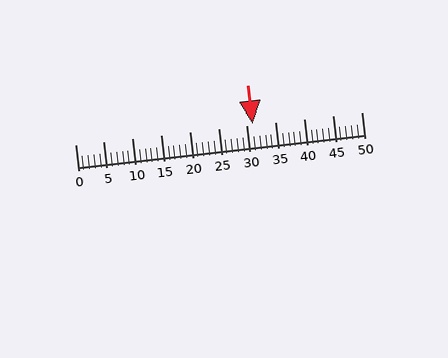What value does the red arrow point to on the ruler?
The red arrow points to approximately 31.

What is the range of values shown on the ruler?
The ruler shows values from 0 to 50.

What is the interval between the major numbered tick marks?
The major tick marks are spaced 5 units apart.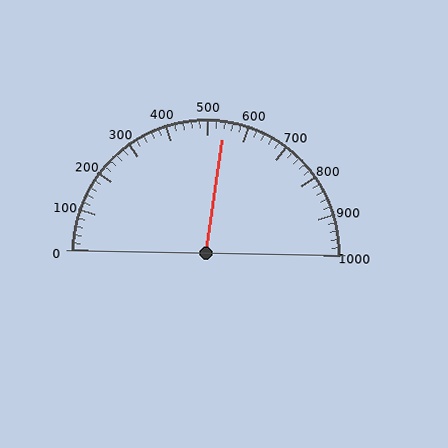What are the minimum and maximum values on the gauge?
The gauge ranges from 0 to 1000.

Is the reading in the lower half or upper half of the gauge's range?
The reading is in the upper half of the range (0 to 1000).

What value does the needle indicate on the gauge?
The needle indicates approximately 540.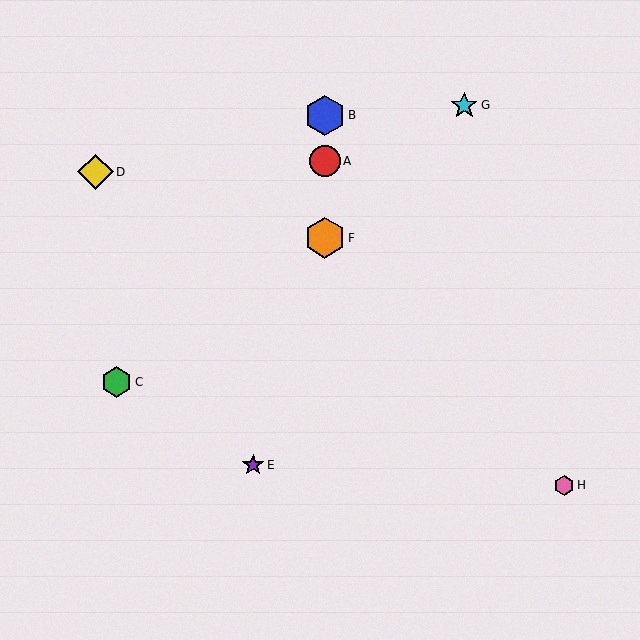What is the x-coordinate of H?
Object H is at x≈564.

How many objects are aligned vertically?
3 objects (A, B, F) are aligned vertically.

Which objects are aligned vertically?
Objects A, B, F are aligned vertically.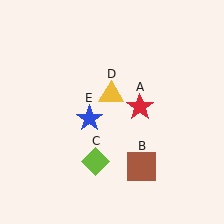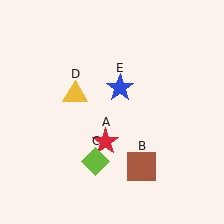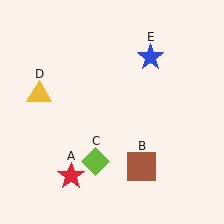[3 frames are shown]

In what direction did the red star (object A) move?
The red star (object A) moved down and to the left.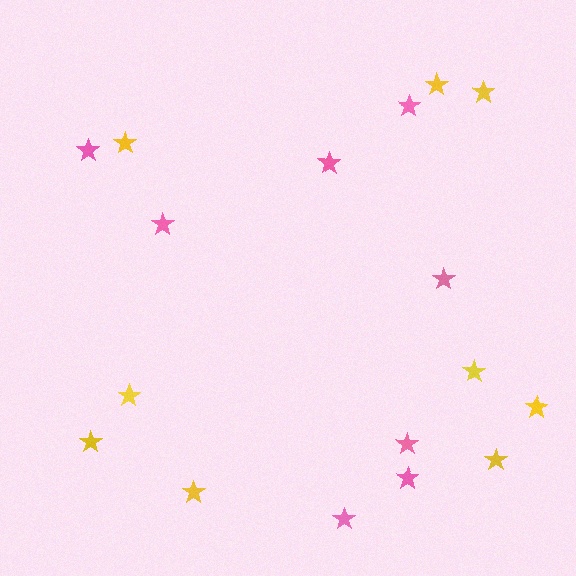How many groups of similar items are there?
There are 2 groups: one group of pink stars (8) and one group of yellow stars (9).